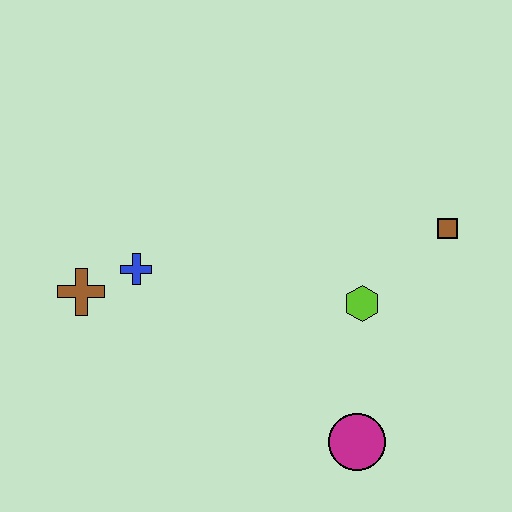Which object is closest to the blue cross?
The brown cross is closest to the blue cross.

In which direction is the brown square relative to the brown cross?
The brown square is to the right of the brown cross.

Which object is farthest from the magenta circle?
The brown cross is farthest from the magenta circle.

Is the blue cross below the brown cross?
No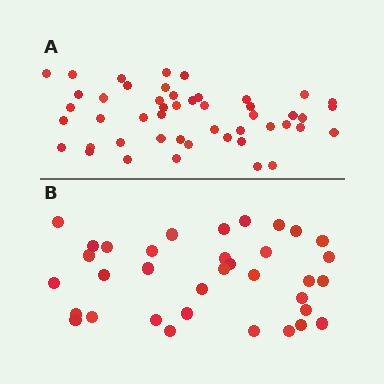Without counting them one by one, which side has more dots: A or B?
Region A (the top region) has more dots.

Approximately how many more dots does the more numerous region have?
Region A has approximately 15 more dots than region B.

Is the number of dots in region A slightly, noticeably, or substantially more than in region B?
Region A has noticeably more, but not dramatically so. The ratio is roughly 1.4 to 1.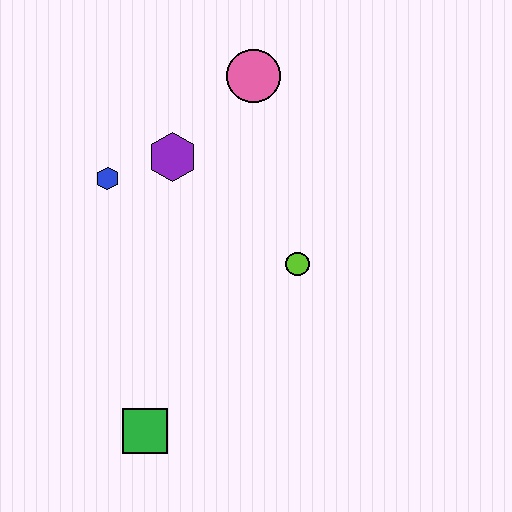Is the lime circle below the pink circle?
Yes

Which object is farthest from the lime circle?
The green square is farthest from the lime circle.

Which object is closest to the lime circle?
The purple hexagon is closest to the lime circle.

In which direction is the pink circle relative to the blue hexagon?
The pink circle is to the right of the blue hexagon.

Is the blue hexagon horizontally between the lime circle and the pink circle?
No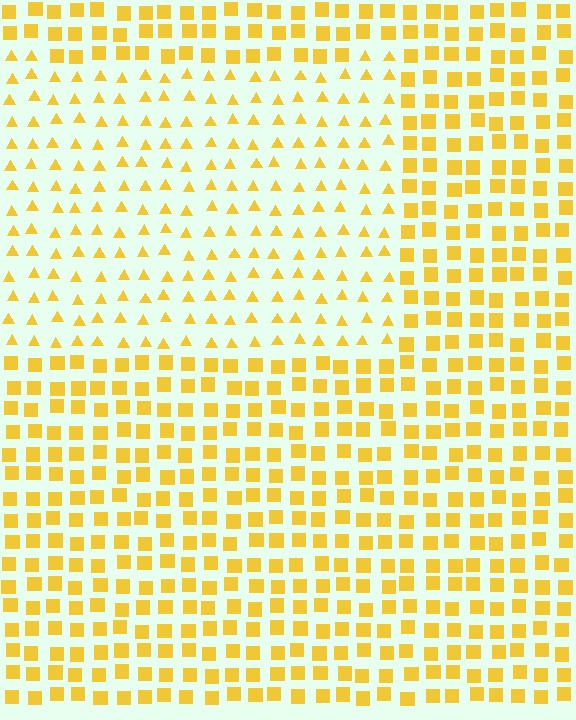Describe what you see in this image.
The image is filled with small yellow elements arranged in a uniform grid. A rectangle-shaped region contains triangles, while the surrounding area contains squares. The boundary is defined purely by the change in element shape.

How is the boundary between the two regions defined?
The boundary is defined by a change in element shape: triangles inside vs. squares outside. All elements share the same color and spacing.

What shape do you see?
I see a rectangle.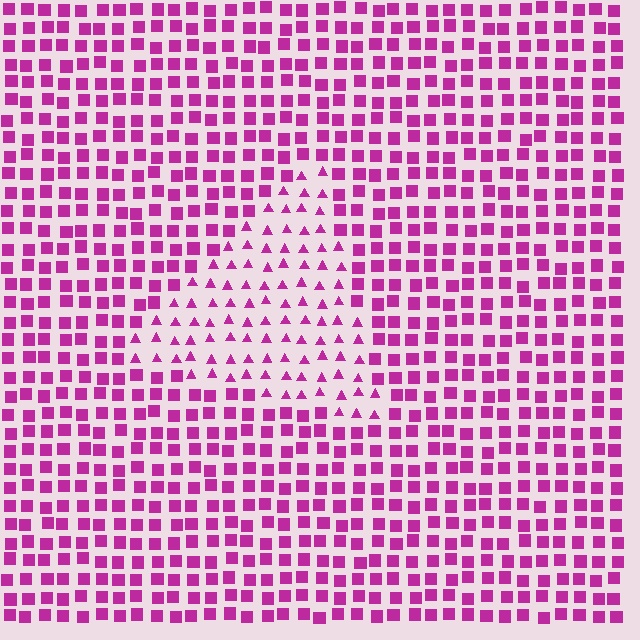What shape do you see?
I see a triangle.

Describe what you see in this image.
The image is filled with small magenta elements arranged in a uniform grid. A triangle-shaped region contains triangles, while the surrounding area contains squares. The boundary is defined purely by the change in element shape.